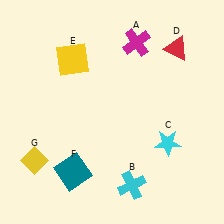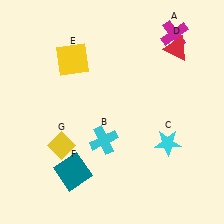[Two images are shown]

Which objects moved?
The objects that moved are: the magenta cross (A), the cyan cross (B), the yellow diamond (G).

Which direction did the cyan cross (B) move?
The cyan cross (B) moved up.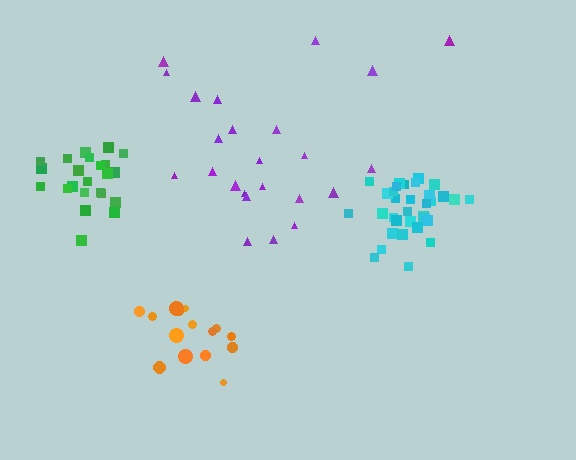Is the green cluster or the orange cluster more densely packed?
Green.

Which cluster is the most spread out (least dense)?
Purple.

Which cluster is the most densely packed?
Cyan.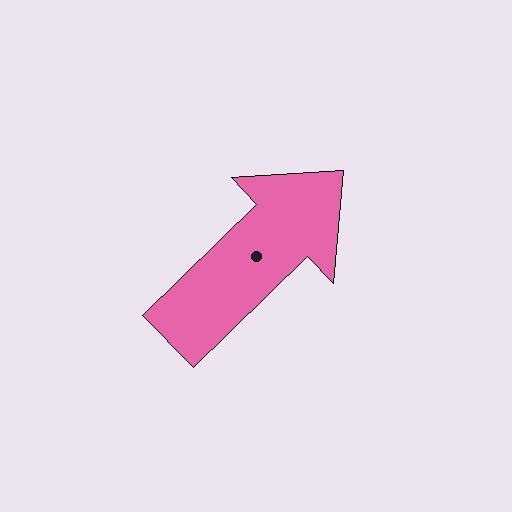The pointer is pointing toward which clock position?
Roughly 2 o'clock.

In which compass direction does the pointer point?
Northeast.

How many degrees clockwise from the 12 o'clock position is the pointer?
Approximately 46 degrees.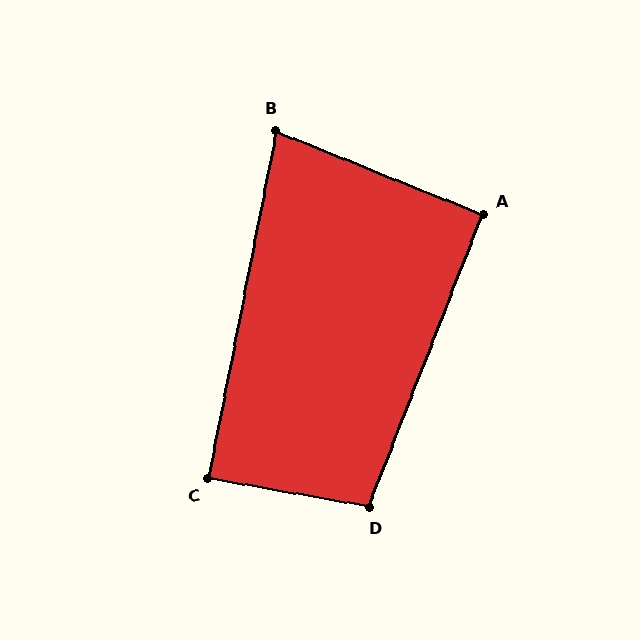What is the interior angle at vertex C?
Approximately 89 degrees (approximately right).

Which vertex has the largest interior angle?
D, at approximately 101 degrees.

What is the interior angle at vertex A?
Approximately 91 degrees (approximately right).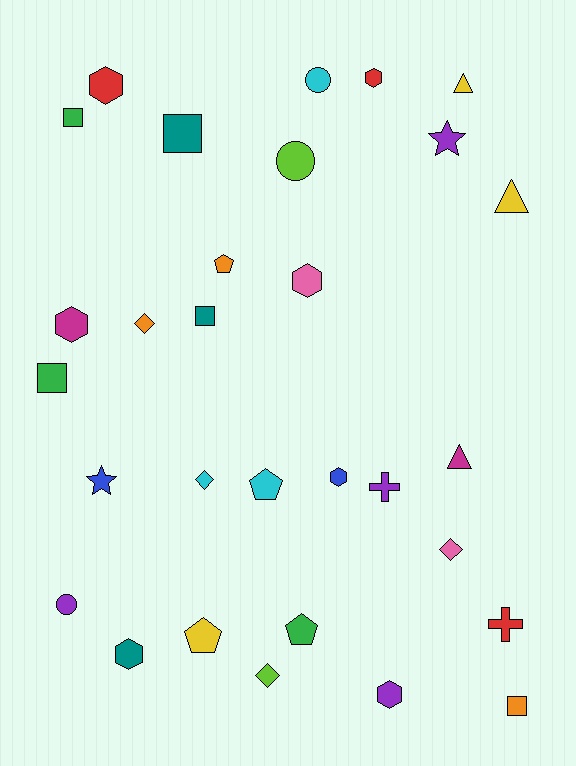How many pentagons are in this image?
There are 4 pentagons.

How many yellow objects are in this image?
There are 3 yellow objects.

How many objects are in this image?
There are 30 objects.